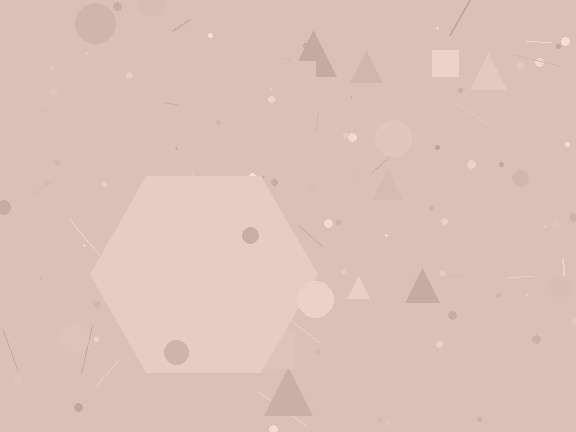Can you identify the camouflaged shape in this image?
The camouflaged shape is a hexagon.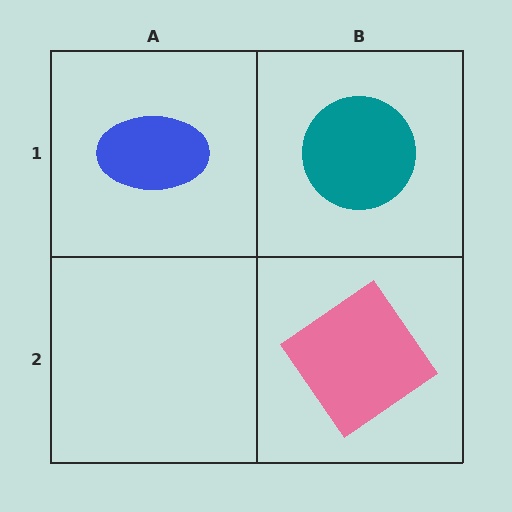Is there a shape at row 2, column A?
No, that cell is empty.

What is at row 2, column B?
A pink diamond.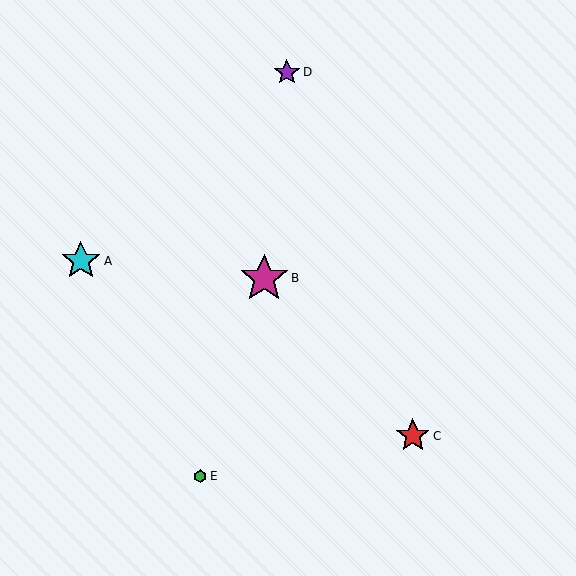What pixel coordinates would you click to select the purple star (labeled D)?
Click at (287, 72) to select the purple star D.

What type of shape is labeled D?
Shape D is a purple star.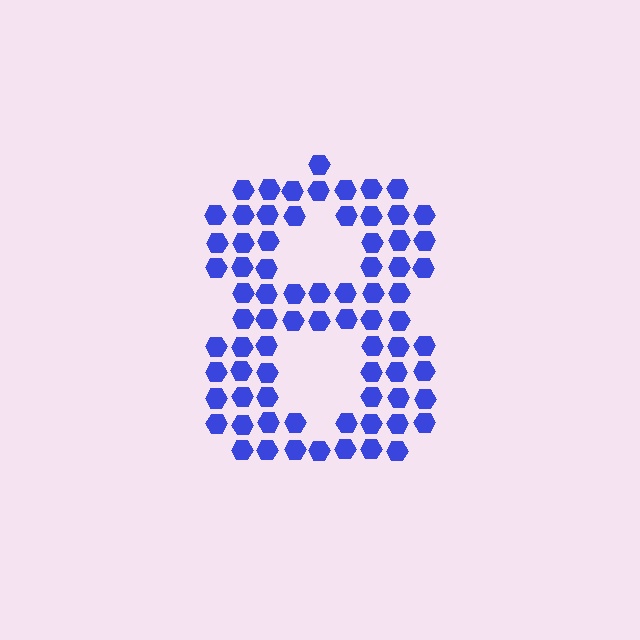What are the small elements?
The small elements are hexagons.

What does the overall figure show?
The overall figure shows the digit 8.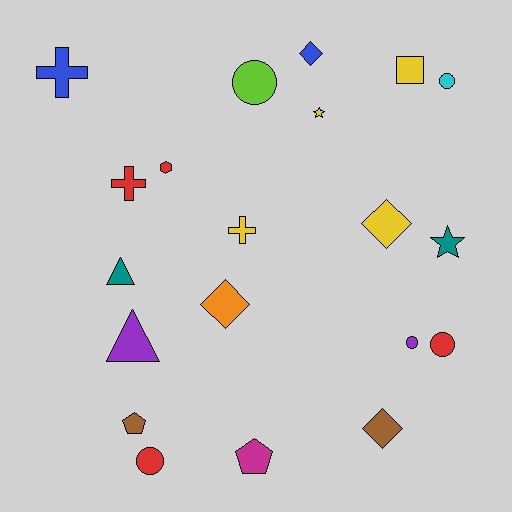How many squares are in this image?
There is 1 square.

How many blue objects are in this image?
There are 2 blue objects.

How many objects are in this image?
There are 20 objects.